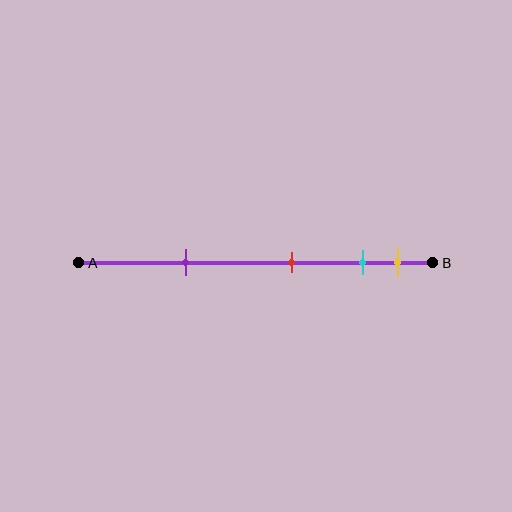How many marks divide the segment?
There are 4 marks dividing the segment.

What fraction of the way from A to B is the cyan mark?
The cyan mark is approximately 80% (0.8) of the way from A to B.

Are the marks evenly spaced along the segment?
No, the marks are not evenly spaced.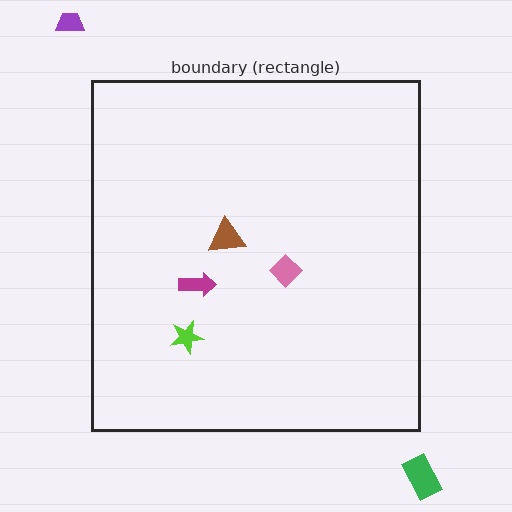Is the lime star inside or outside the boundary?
Inside.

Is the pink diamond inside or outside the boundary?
Inside.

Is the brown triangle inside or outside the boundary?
Inside.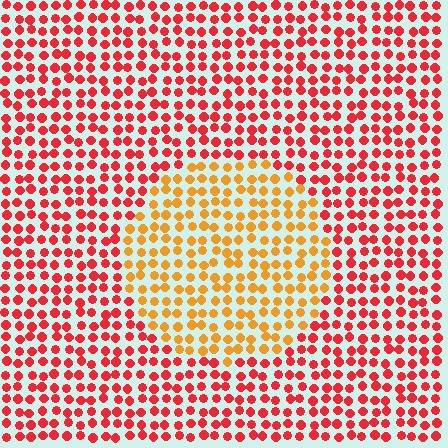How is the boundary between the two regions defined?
The boundary is defined purely by a slight shift in hue (about 40 degrees). Spacing, size, and orientation are identical on both sides.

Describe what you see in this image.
The image is filled with small red elements in a uniform arrangement. A circle-shaped region is visible where the elements are tinted to a slightly different hue, forming a subtle color boundary.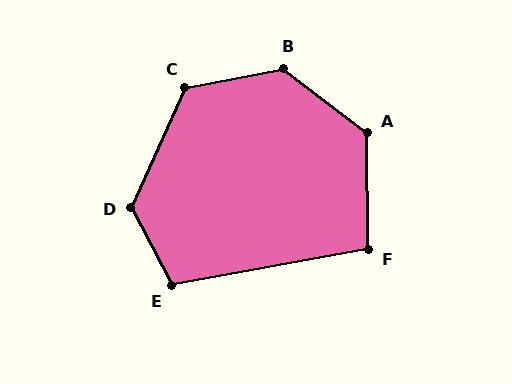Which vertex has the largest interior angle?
B, at approximately 132 degrees.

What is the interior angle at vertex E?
Approximately 107 degrees (obtuse).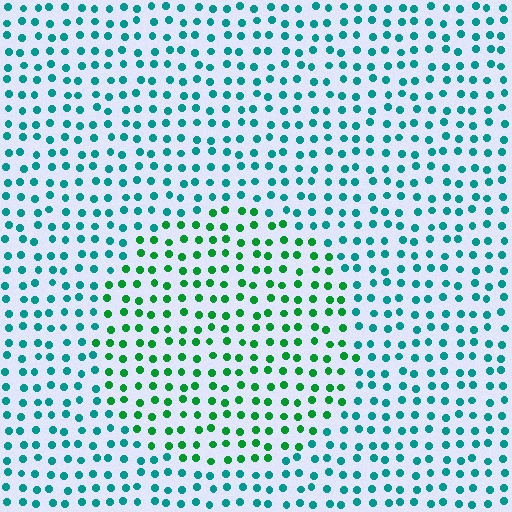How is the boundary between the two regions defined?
The boundary is defined purely by a slight shift in hue (about 39 degrees). Spacing, size, and orientation are identical on both sides.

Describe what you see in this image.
The image is filled with small teal elements in a uniform arrangement. A circle-shaped region is visible where the elements are tinted to a slightly different hue, forming a subtle color boundary.